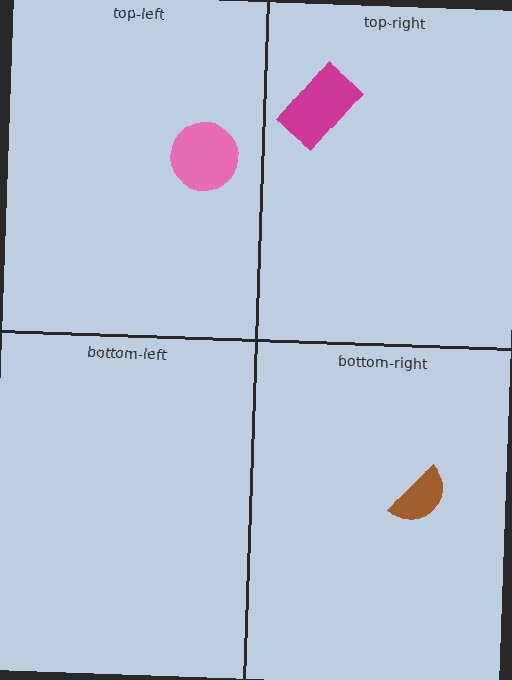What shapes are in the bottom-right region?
The brown semicircle.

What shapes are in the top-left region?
The pink circle.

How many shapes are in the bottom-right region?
1.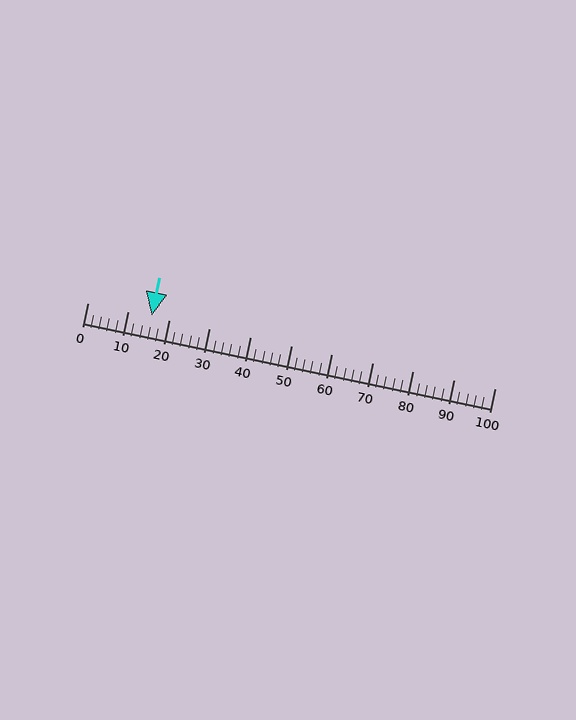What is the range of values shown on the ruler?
The ruler shows values from 0 to 100.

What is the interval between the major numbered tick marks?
The major tick marks are spaced 10 units apart.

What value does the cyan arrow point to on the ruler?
The cyan arrow points to approximately 16.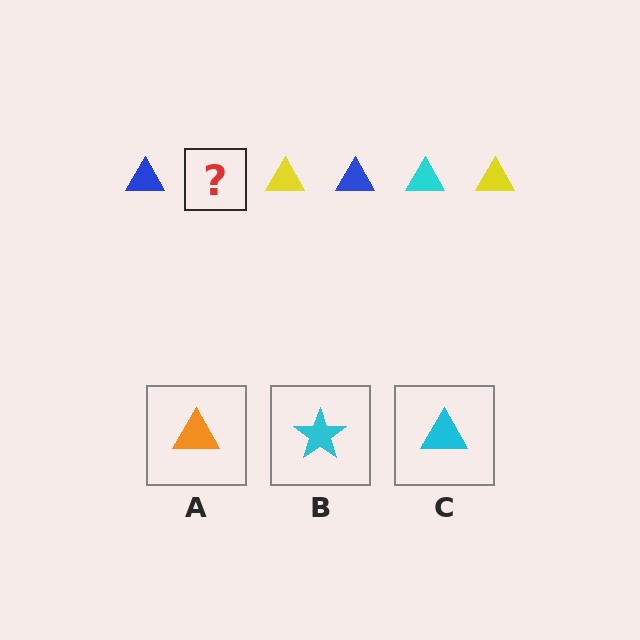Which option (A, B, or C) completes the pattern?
C.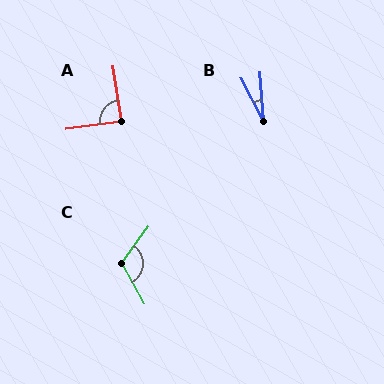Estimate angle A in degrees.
Approximately 90 degrees.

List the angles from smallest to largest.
B (23°), A (90°), C (115°).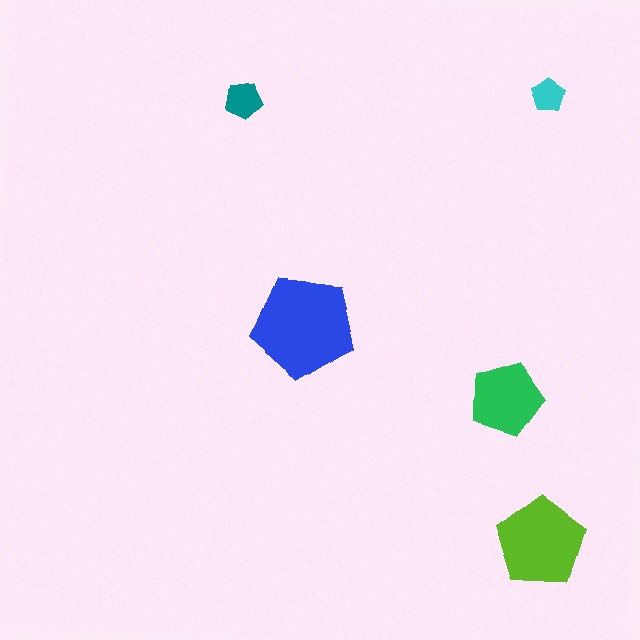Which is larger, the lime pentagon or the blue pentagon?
The blue one.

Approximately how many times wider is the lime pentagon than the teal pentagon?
About 2.5 times wider.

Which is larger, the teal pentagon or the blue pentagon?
The blue one.